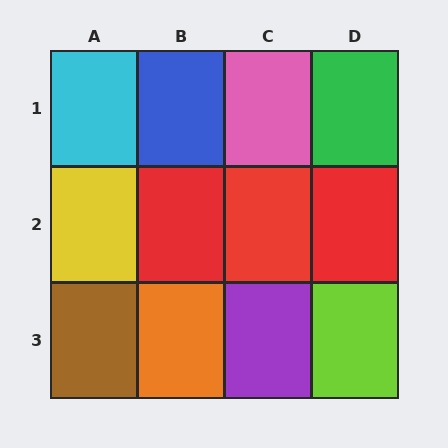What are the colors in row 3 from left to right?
Brown, orange, purple, lime.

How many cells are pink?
1 cell is pink.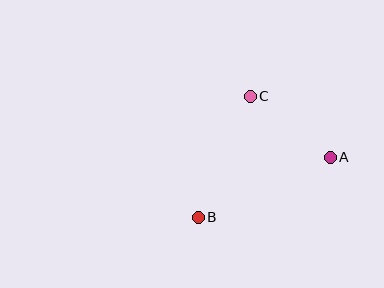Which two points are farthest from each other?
Points A and B are farthest from each other.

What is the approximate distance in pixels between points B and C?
The distance between B and C is approximately 132 pixels.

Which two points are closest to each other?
Points A and C are closest to each other.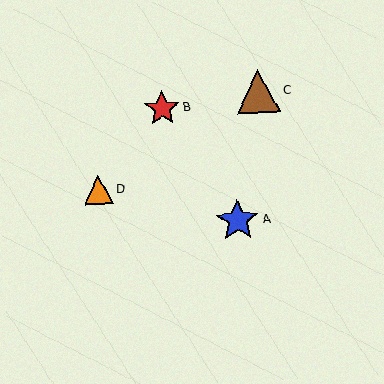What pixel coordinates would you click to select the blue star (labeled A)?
Click at (238, 220) to select the blue star A.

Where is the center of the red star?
The center of the red star is at (162, 109).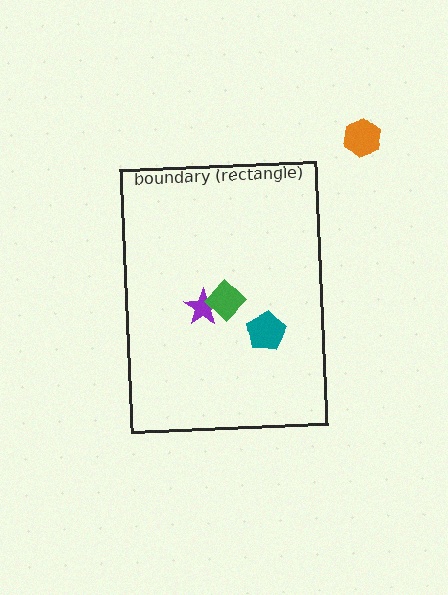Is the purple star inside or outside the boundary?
Inside.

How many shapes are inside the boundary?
3 inside, 1 outside.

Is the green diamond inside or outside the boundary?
Inside.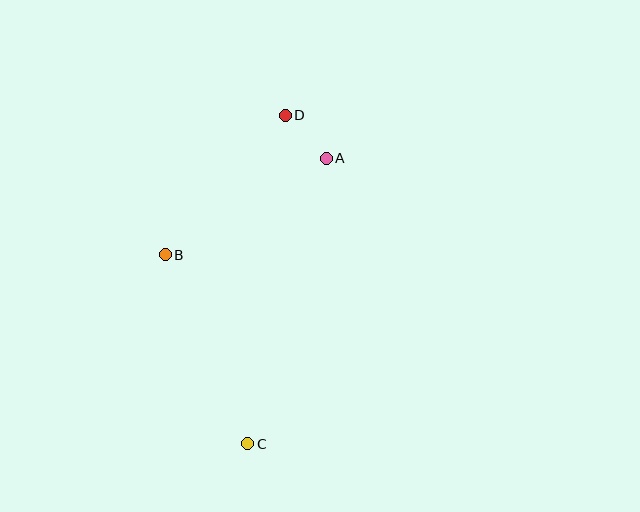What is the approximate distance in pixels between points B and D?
The distance between B and D is approximately 184 pixels.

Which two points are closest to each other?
Points A and D are closest to each other.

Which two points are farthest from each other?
Points C and D are farthest from each other.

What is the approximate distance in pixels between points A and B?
The distance between A and B is approximately 188 pixels.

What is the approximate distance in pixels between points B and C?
The distance between B and C is approximately 206 pixels.